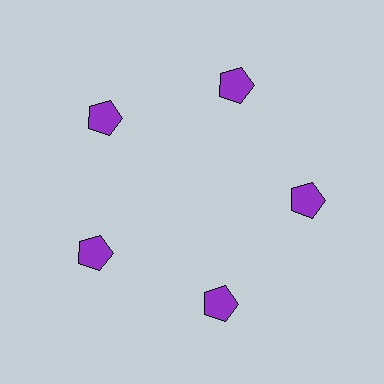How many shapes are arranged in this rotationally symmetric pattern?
There are 5 shapes, arranged in 5 groups of 1.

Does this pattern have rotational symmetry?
Yes, this pattern has 5-fold rotational symmetry. It looks the same after rotating 72 degrees around the center.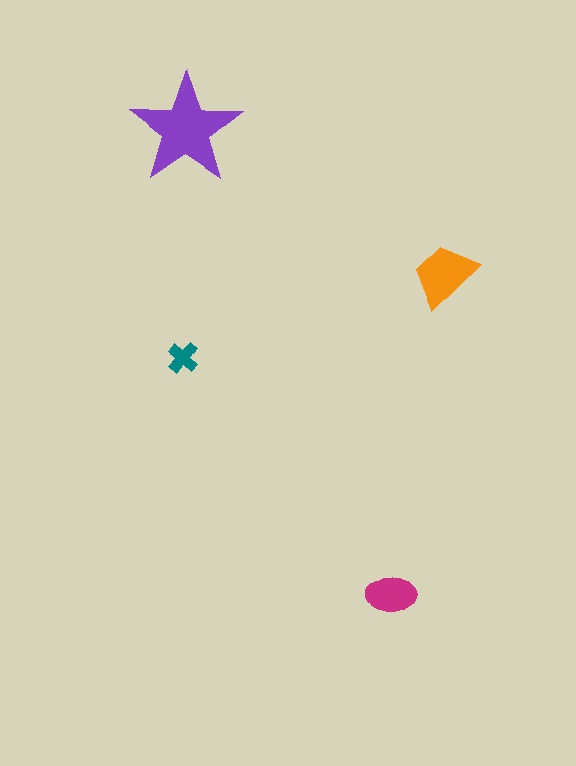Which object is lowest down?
The magenta ellipse is bottommost.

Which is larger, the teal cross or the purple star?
The purple star.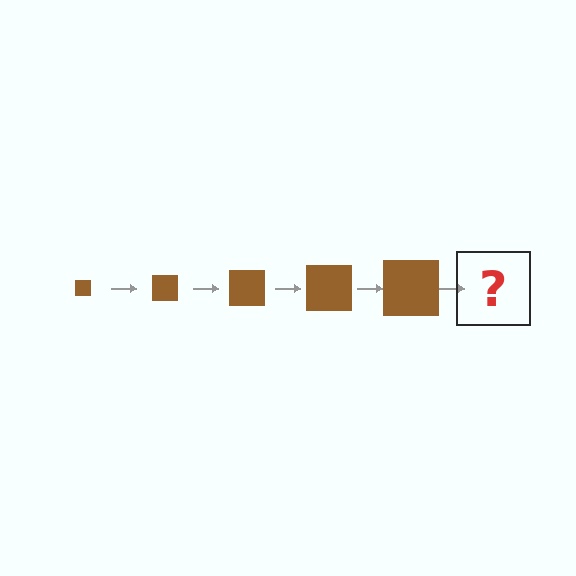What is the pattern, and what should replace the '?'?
The pattern is that the square gets progressively larger each step. The '?' should be a brown square, larger than the previous one.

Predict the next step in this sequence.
The next step is a brown square, larger than the previous one.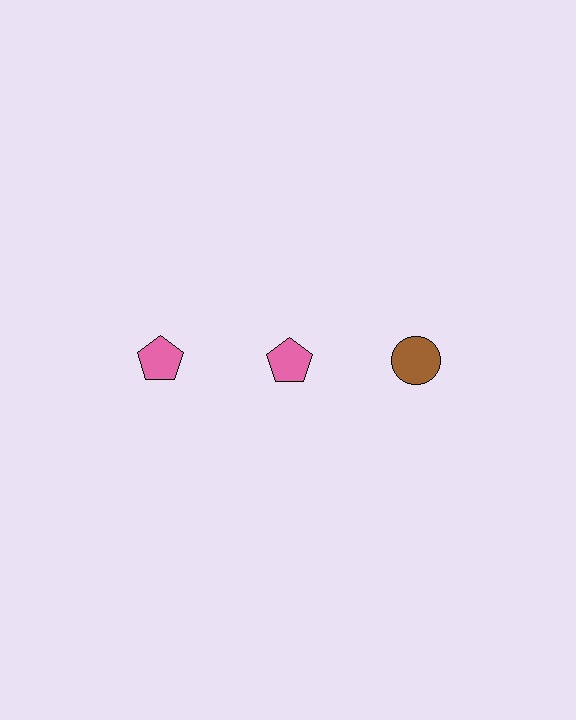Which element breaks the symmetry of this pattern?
The brown circle in the top row, center column breaks the symmetry. All other shapes are pink pentagons.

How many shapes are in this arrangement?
There are 3 shapes arranged in a grid pattern.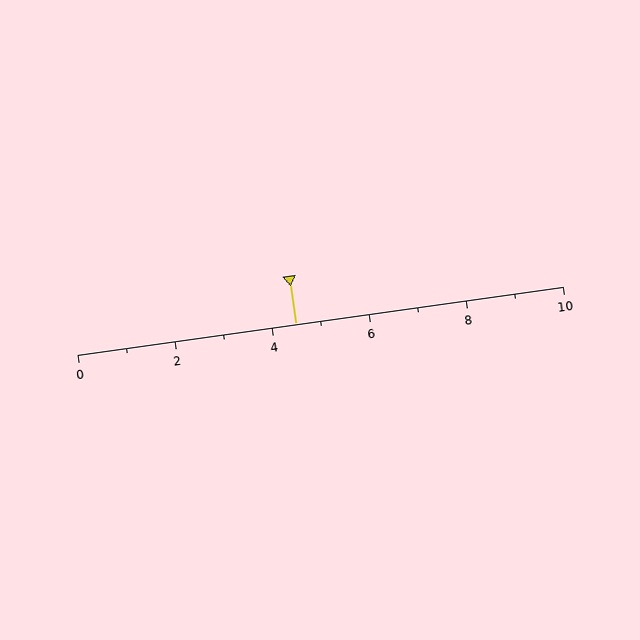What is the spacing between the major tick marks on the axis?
The major ticks are spaced 2 apart.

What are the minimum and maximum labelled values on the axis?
The axis runs from 0 to 10.